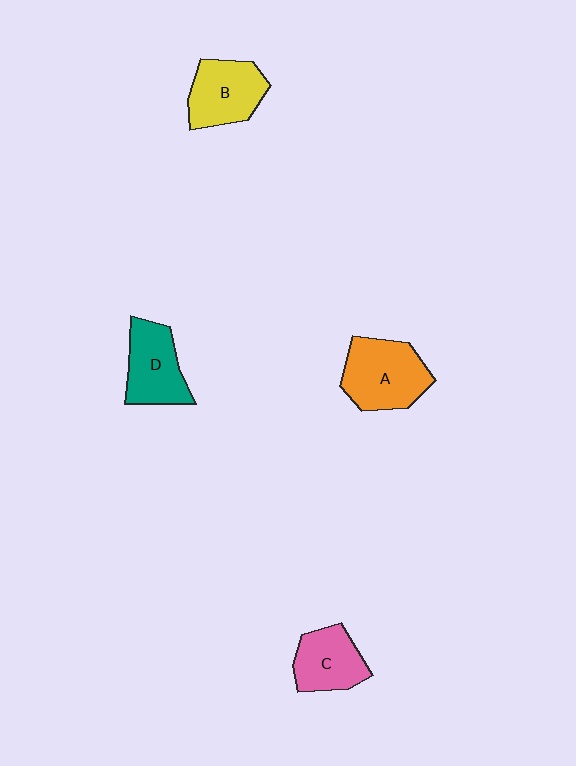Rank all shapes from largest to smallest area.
From largest to smallest: A (orange), B (yellow), D (teal), C (pink).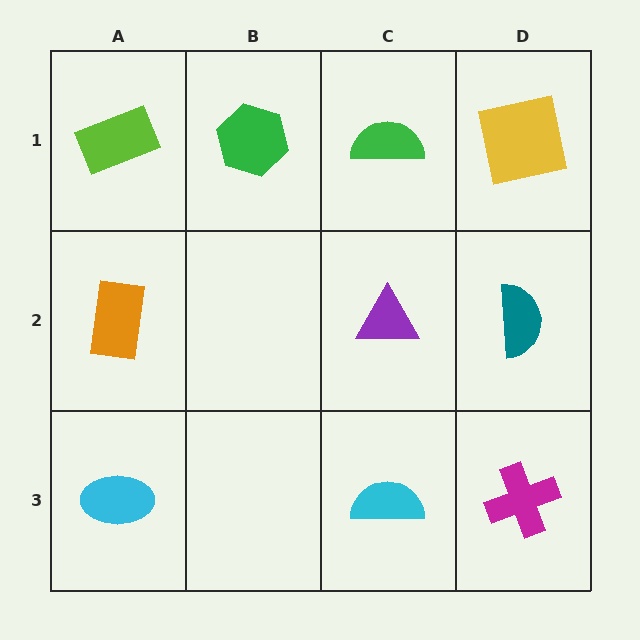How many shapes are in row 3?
3 shapes.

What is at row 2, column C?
A purple triangle.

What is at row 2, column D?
A teal semicircle.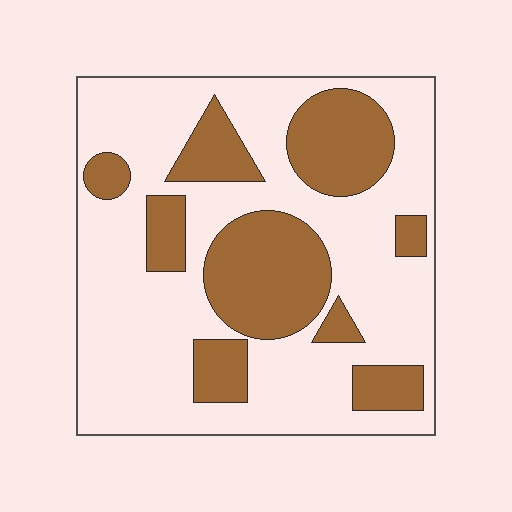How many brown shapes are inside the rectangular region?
9.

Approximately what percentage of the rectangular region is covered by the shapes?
Approximately 30%.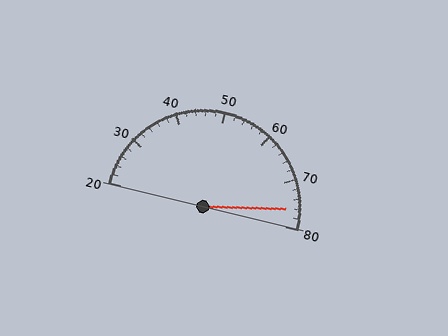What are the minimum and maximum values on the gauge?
The gauge ranges from 20 to 80.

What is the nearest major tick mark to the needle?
The nearest major tick mark is 80.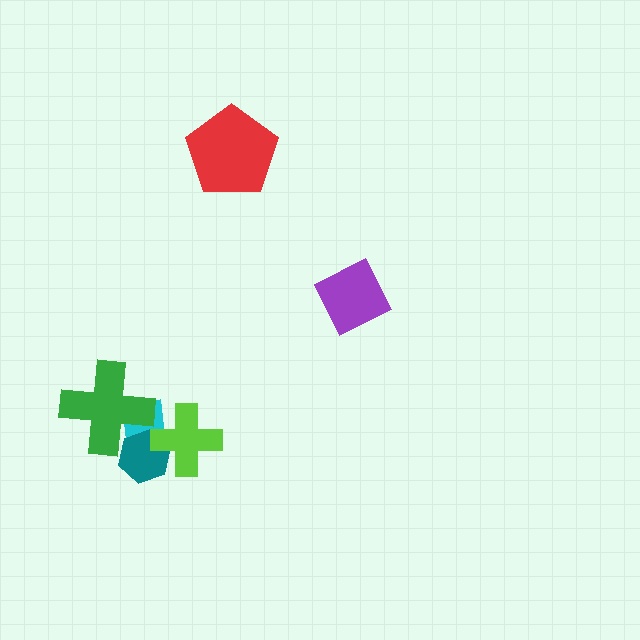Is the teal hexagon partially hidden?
Yes, it is partially covered by another shape.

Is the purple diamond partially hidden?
No, no other shape covers it.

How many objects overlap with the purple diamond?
0 objects overlap with the purple diamond.